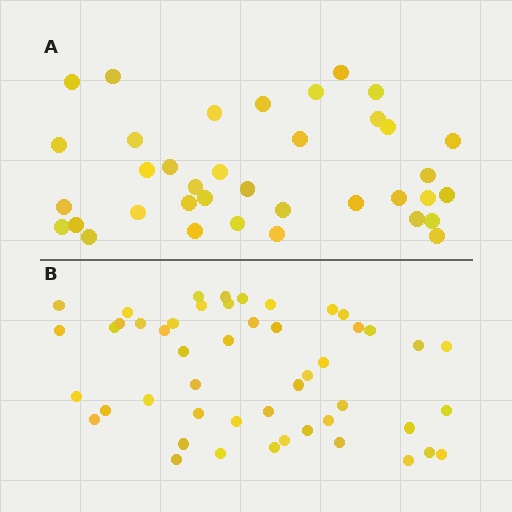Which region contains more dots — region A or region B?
Region B (the bottom region) has more dots.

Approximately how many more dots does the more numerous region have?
Region B has roughly 12 or so more dots than region A.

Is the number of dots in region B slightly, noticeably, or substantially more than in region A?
Region B has noticeably more, but not dramatically so. The ratio is roughly 1.3 to 1.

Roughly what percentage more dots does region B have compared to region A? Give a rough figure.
About 30% more.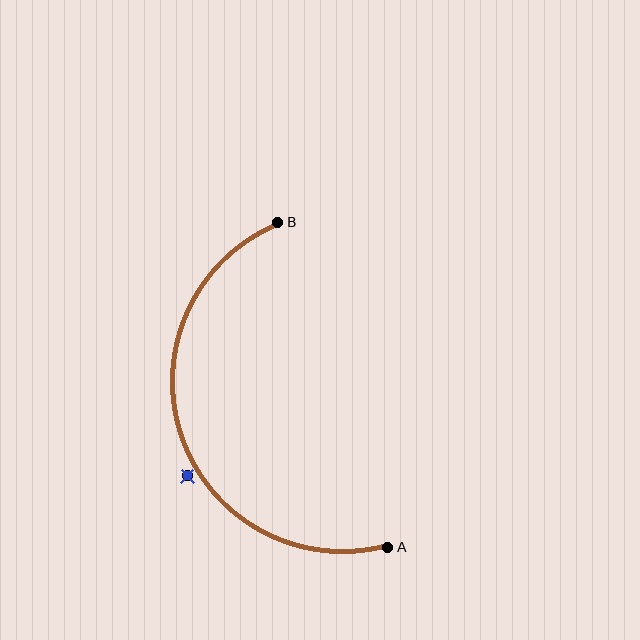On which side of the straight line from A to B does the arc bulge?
The arc bulges to the left of the straight line connecting A and B.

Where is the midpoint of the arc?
The arc midpoint is the point on the curve farthest from the straight line joining A and B. It sits to the left of that line.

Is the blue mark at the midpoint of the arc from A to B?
No — the blue mark does not lie on the arc at all. It sits slightly outside the curve.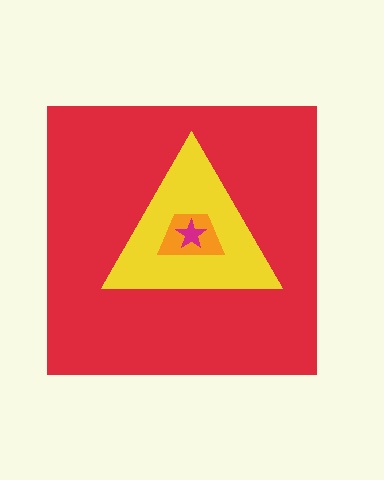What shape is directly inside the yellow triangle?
The orange trapezoid.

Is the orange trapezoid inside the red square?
Yes.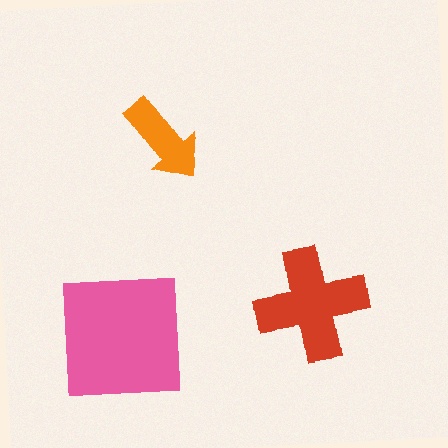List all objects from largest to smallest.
The pink square, the red cross, the orange arrow.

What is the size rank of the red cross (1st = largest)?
2nd.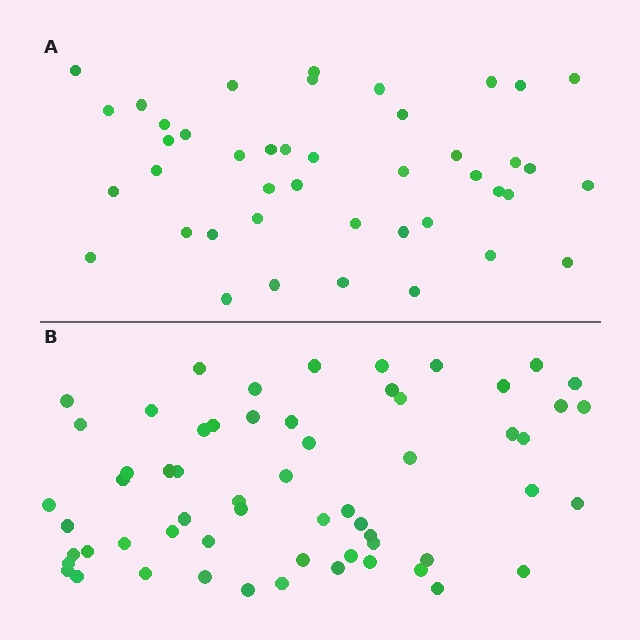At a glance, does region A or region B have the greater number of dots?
Region B (the bottom region) has more dots.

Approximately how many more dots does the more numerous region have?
Region B has approximately 15 more dots than region A.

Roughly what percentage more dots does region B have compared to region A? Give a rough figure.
About 40% more.